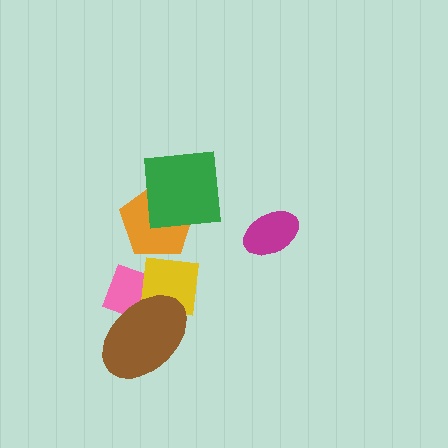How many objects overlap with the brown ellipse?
2 objects overlap with the brown ellipse.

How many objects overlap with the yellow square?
3 objects overlap with the yellow square.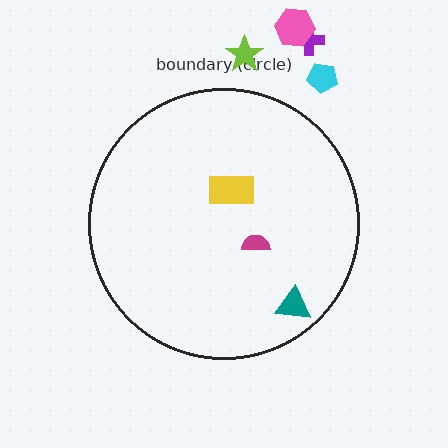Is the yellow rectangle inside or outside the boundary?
Inside.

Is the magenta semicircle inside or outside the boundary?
Inside.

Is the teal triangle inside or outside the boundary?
Inside.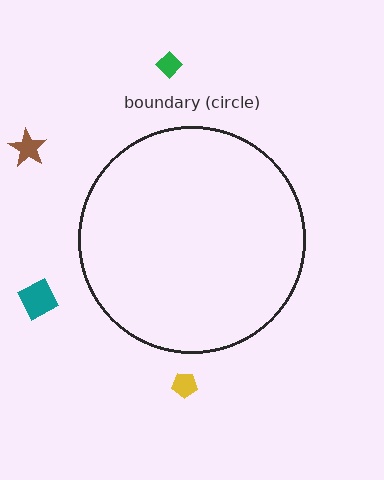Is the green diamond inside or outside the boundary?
Outside.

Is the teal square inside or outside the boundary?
Outside.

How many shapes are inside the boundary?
0 inside, 4 outside.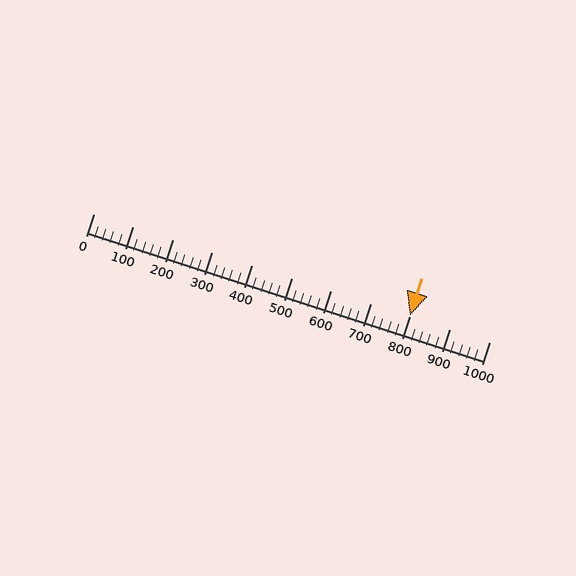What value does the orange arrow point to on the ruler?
The orange arrow points to approximately 800.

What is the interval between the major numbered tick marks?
The major tick marks are spaced 100 units apart.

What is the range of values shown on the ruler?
The ruler shows values from 0 to 1000.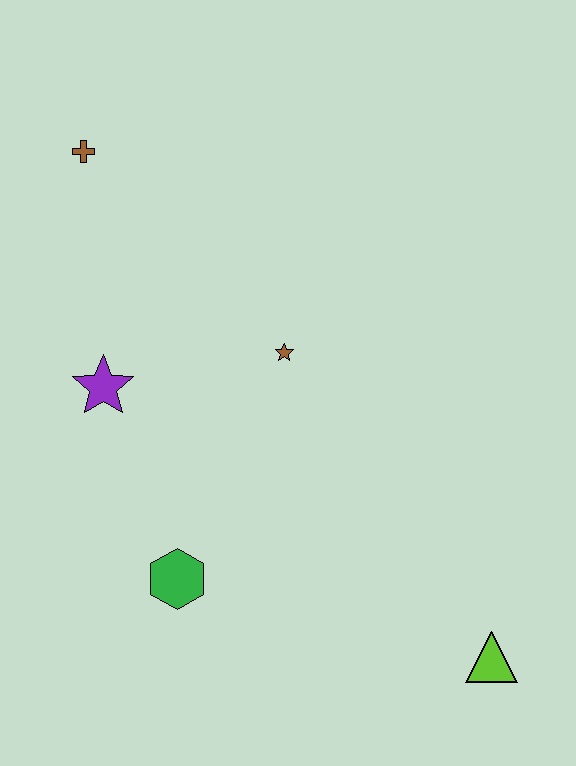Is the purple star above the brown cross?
No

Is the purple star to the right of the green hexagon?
No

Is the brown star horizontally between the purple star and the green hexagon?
No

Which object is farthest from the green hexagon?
The brown cross is farthest from the green hexagon.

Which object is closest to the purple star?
The brown star is closest to the purple star.